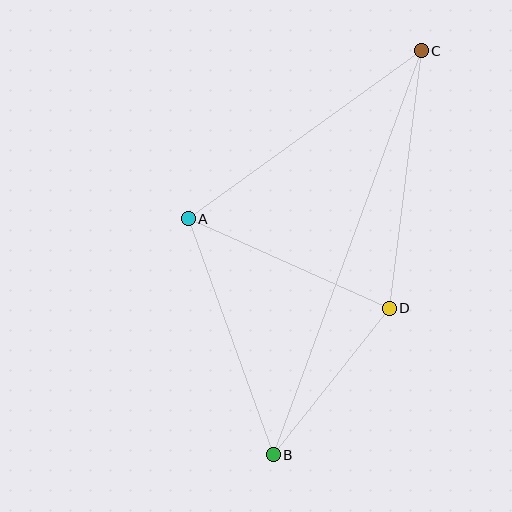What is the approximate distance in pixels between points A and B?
The distance between A and B is approximately 251 pixels.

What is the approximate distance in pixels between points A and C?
The distance between A and C is approximately 287 pixels.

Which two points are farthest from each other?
Points B and C are farthest from each other.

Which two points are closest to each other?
Points B and D are closest to each other.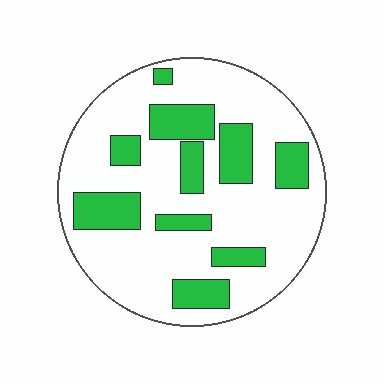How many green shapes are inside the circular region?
10.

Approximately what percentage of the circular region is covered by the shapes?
Approximately 25%.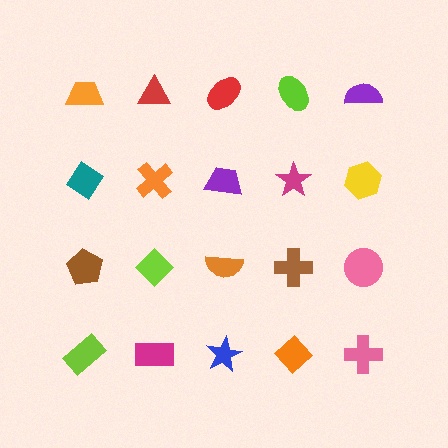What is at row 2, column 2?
An orange cross.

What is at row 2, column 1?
A teal diamond.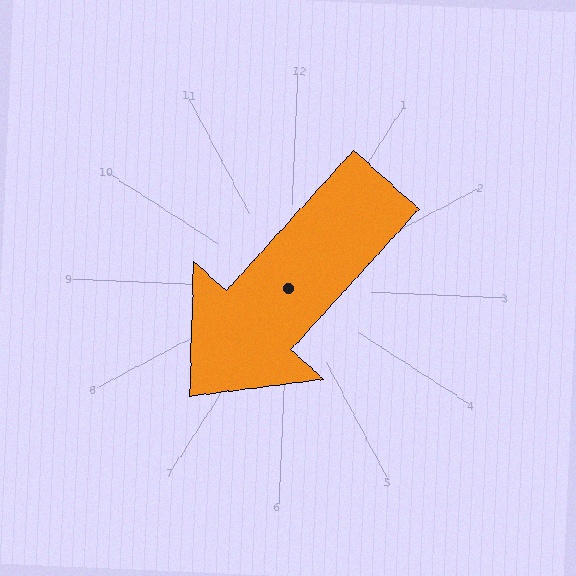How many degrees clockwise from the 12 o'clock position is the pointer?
Approximately 220 degrees.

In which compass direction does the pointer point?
Southwest.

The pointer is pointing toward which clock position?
Roughly 7 o'clock.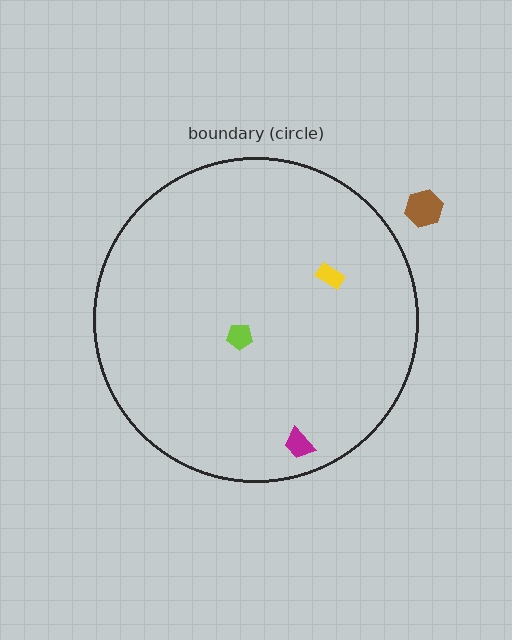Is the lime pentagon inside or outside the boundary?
Inside.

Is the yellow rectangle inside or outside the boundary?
Inside.